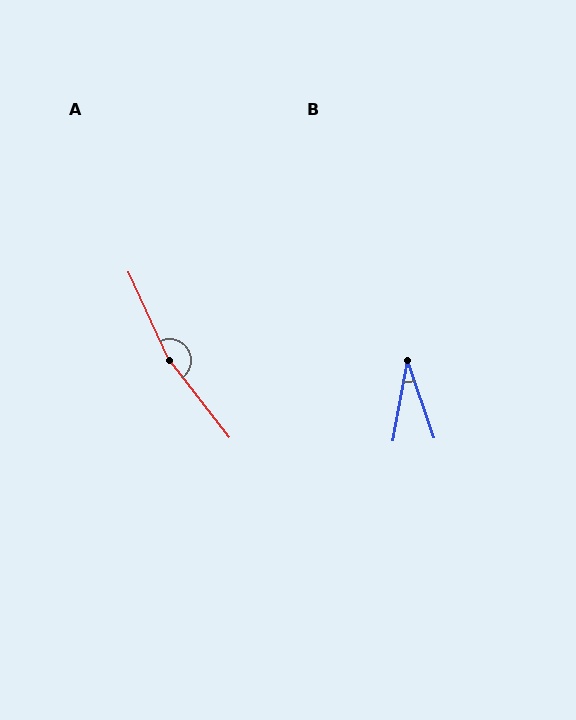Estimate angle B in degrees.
Approximately 29 degrees.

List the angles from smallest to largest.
B (29°), A (167°).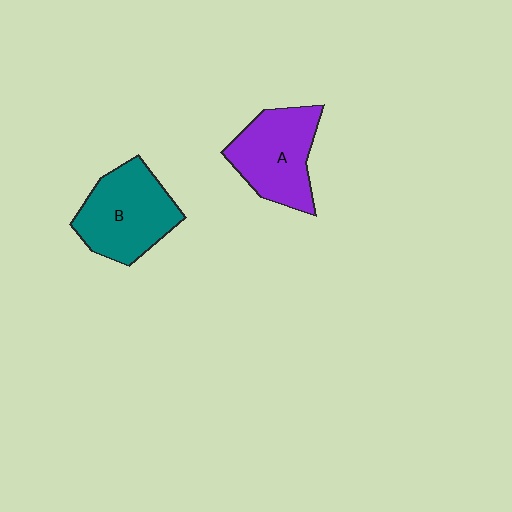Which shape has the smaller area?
Shape A (purple).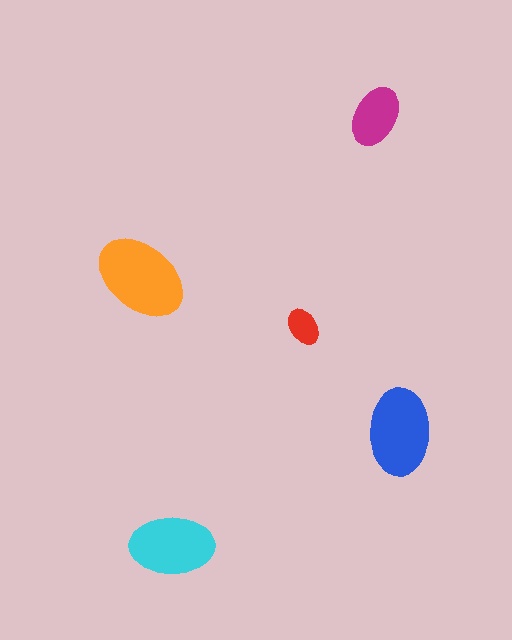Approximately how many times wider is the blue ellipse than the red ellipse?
About 2.5 times wider.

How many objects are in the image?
There are 5 objects in the image.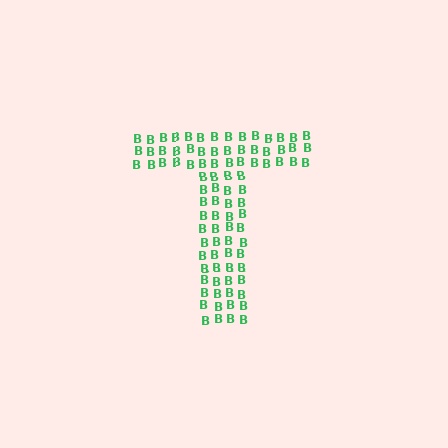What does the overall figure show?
The overall figure shows the letter T.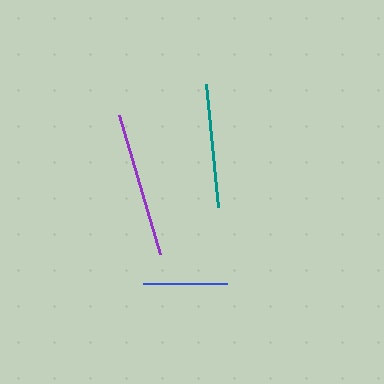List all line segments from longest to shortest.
From longest to shortest: purple, teal, blue.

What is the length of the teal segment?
The teal segment is approximately 124 pixels long.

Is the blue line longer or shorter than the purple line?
The purple line is longer than the blue line.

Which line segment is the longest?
The purple line is the longest at approximately 145 pixels.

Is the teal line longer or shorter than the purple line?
The purple line is longer than the teal line.